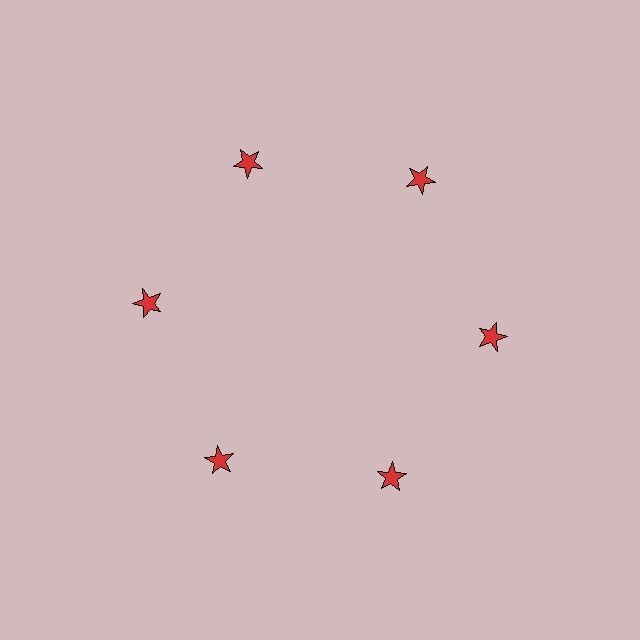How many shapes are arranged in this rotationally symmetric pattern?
There are 6 shapes, arranged in 6 groups of 1.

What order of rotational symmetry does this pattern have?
This pattern has 6-fold rotational symmetry.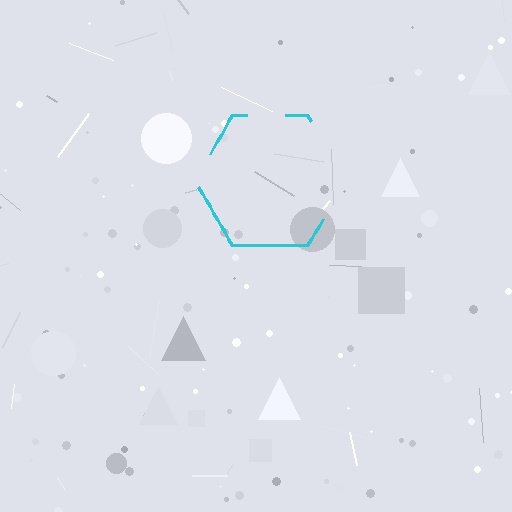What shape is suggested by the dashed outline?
The dashed outline suggests a hexagon.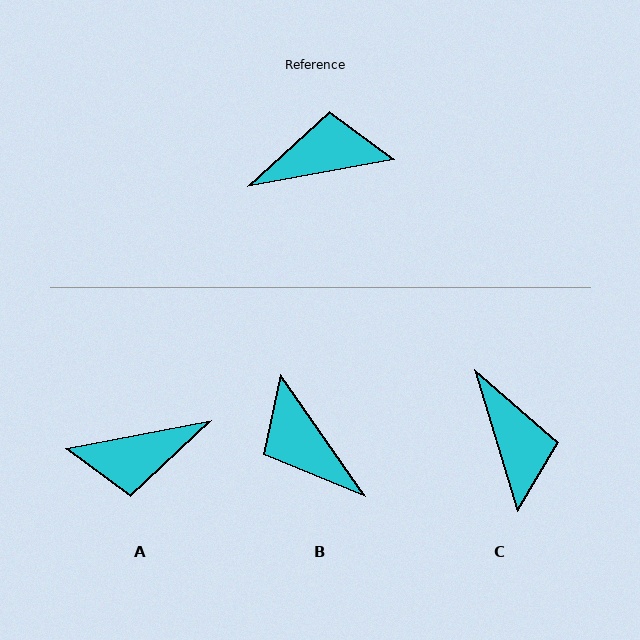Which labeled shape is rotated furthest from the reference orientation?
A, about 179 degrees away.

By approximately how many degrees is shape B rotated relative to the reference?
Approximately 115 degrees counter-clockwise.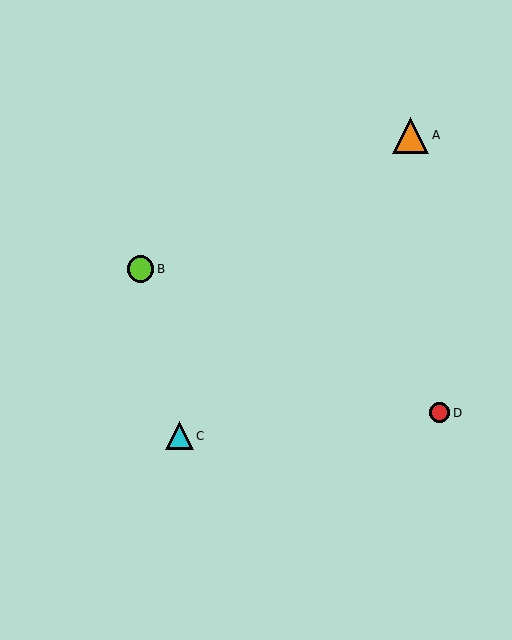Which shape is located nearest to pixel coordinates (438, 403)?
The red circle (labeled D) at (440, 413) is nearest to that location.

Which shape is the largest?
The orange triangle (labeled A) is the largest.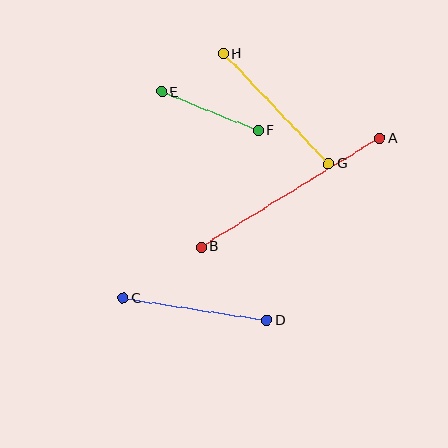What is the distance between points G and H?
The distance is approximately 152 pixels.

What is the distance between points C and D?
The distance is approximately 145 pixels.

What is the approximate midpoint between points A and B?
The midpoint is at approximately (290, 193) pixels.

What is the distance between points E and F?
The distance is approximately 104 pixels.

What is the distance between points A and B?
The distance is approximately 209 pixels.